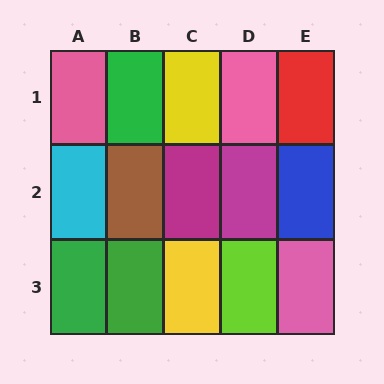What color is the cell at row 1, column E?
Red.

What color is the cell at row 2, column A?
Cyan.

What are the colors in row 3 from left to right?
Green, green, yellow, lime, pink.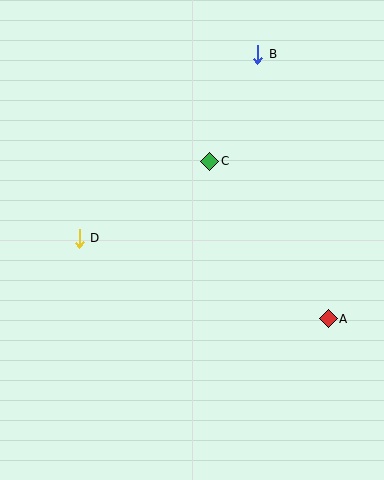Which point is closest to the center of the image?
Point C at (210, 161) is closest to the center.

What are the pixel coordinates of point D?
Point D is at (79, 238).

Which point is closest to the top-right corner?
Point B is closest to the top-right corner.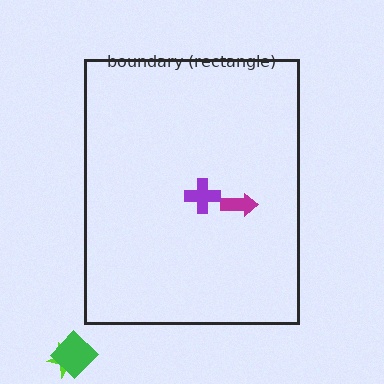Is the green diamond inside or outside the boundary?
Outside.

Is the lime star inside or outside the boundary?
Outside.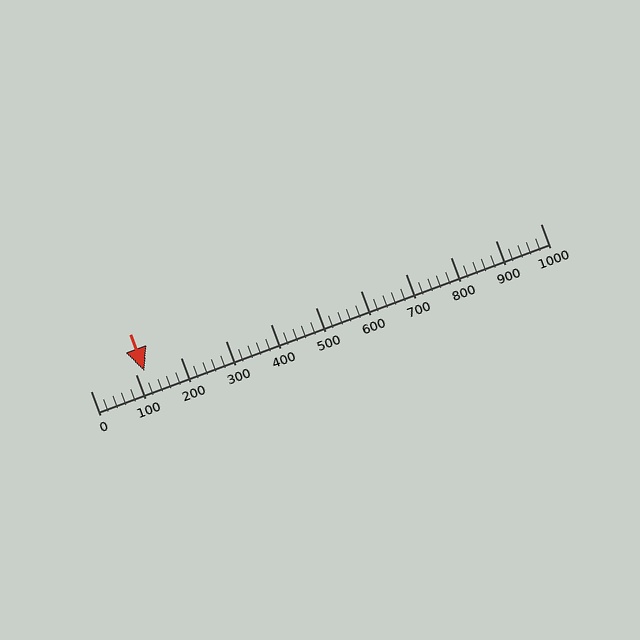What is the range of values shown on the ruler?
The ruler shows values from 0 to 1000.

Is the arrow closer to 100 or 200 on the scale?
The arrow is closer to 100.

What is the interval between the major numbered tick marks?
The major tick marks are spaced 100 units apart.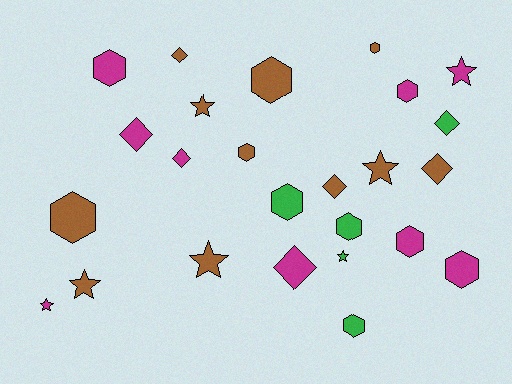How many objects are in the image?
There are 25 objects.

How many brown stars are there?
There are 4 brown stars.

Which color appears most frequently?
Brown, with 11 objects.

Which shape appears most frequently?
Hexagon, with 11 objects.